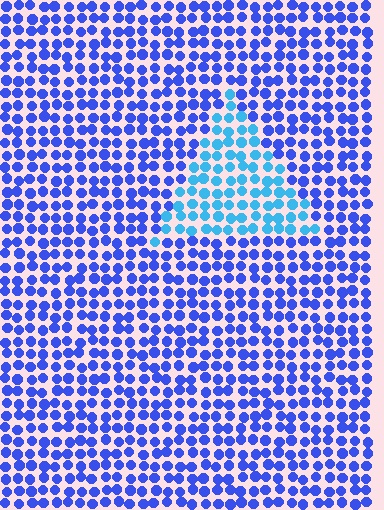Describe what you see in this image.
The image is filled with small blue elements in a uniform arrangement. A triangle-shaped region is visible where the elements are tinted to a slightly different hue, forming a subtle color boundary.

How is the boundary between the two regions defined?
The boundary is defined purely by a slight shift in hue (about 35 degrees). Spacing, size, and orientation are identical on both sides.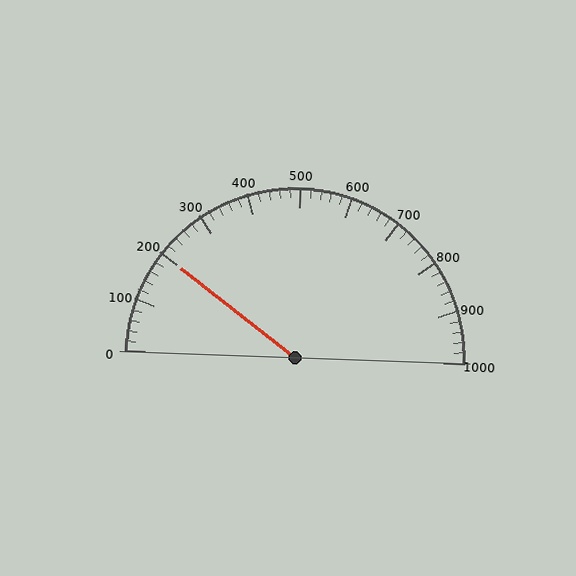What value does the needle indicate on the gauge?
The needle indicates approximately 200.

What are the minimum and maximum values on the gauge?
The gauge ranges from 0 to 1000.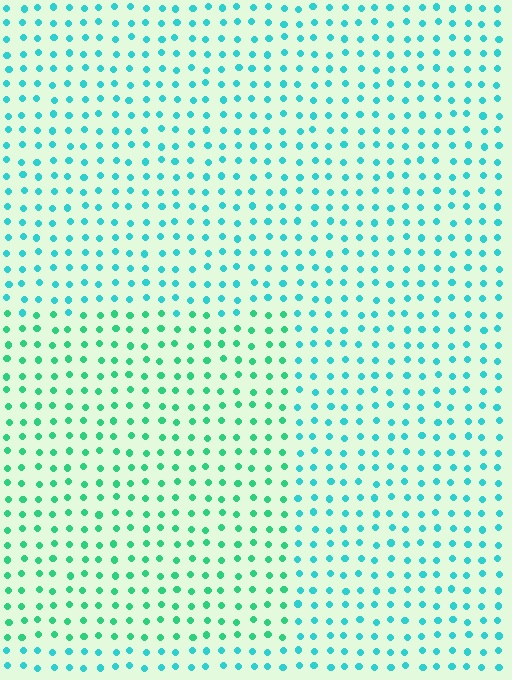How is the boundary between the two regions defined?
The boundary is defined purely by a slight shift in hue (about 30 degrees). Spacing, size, and orientation are identical on both sides.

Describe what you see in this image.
The image is filled with small cyan elements in a uniform arrangement. A rectangle-shaped region is visible where the elements are tinted to a slightly different hue, forming a subtle color boundary.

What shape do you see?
I see a rectangle.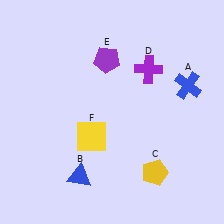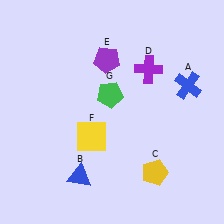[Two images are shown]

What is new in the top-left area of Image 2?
A green pentagon (G) was added in the top-left area of Image 2.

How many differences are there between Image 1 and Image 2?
There is 1 difference between the two images.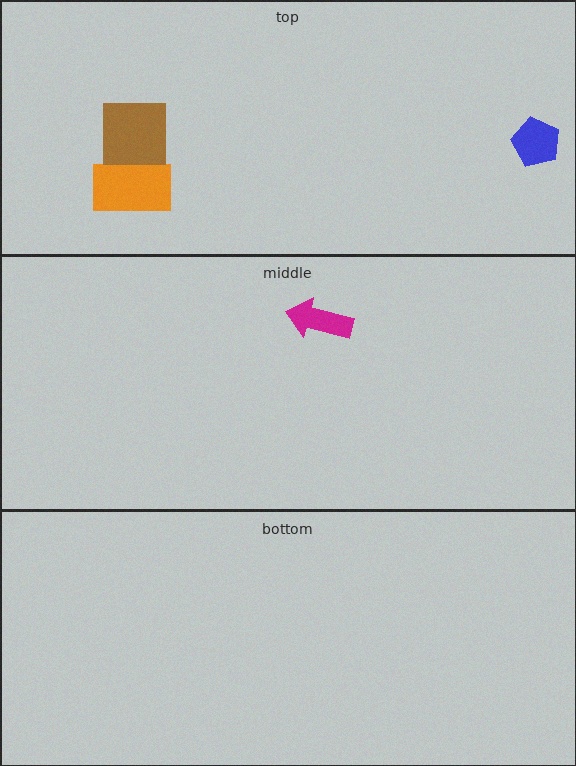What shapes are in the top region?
The blue pentagon, the orange rectangle, the brown square.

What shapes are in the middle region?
The magenta arrow.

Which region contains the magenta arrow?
The middle region.